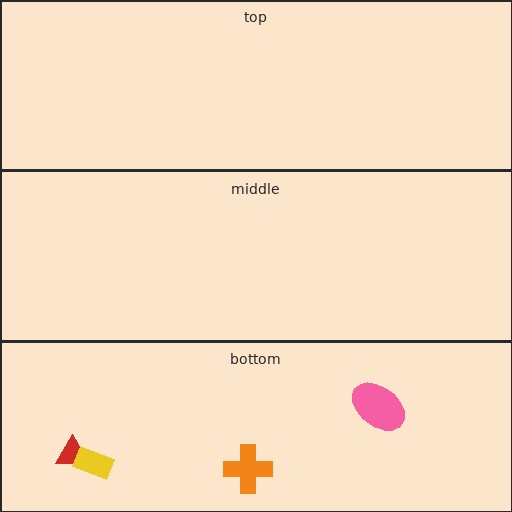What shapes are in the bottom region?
The orange cross, the pink ellipse, the red triangle, the yellow rectangle.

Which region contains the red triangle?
The bottom region.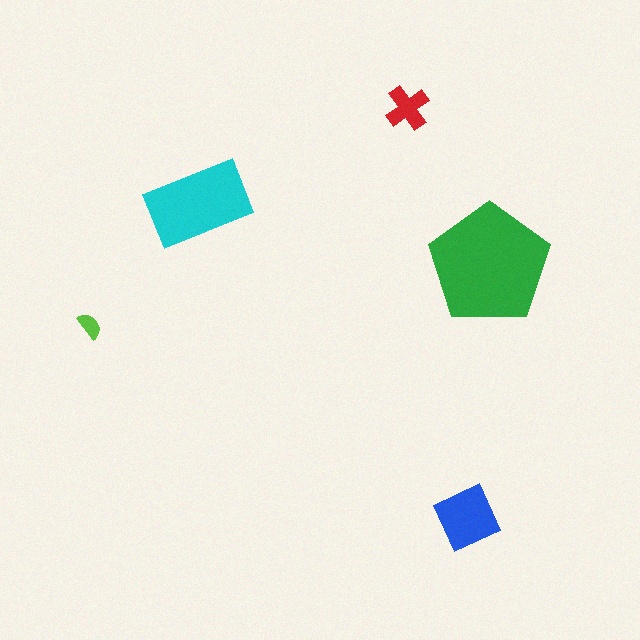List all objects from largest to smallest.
The green pentagon, the cyan rectangle, the blue diamond, the red cross, the lime semicircle.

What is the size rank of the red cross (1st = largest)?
4th.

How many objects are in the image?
There are 5 objects in the image.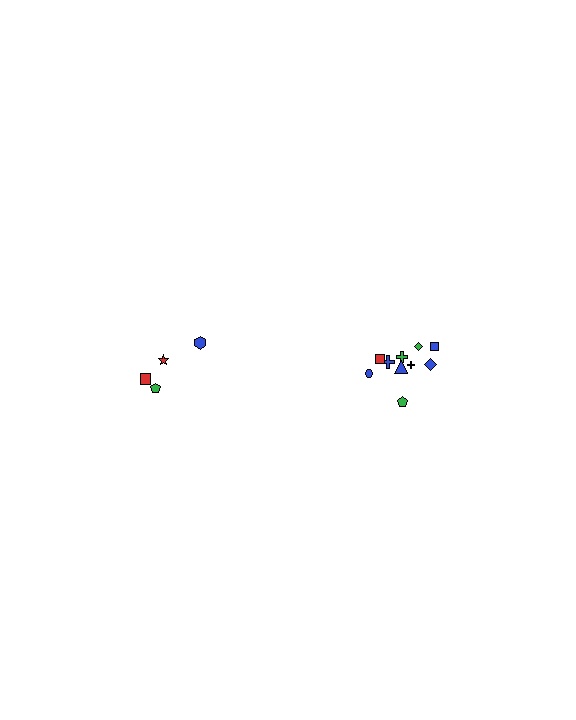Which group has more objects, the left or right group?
The right group.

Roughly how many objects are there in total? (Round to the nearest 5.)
Roughly 15 objects in total.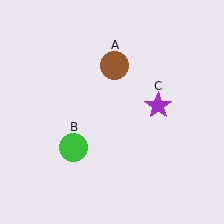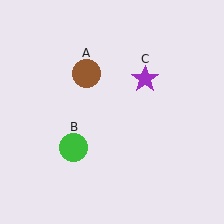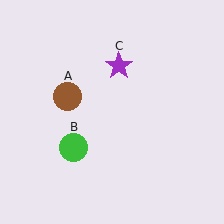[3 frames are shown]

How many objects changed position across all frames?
2 objects changed position: brown circle (object A), purple star (object C).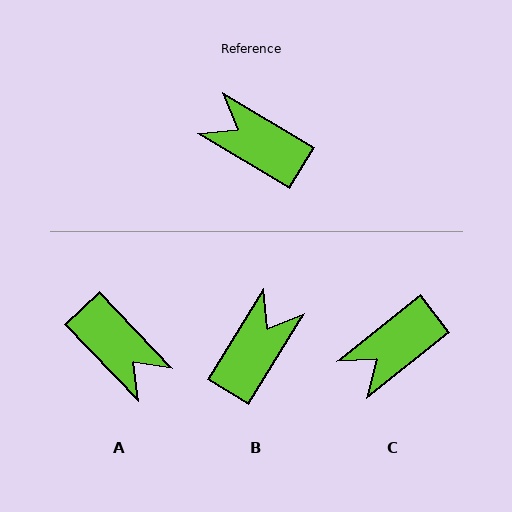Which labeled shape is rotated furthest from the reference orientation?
A, about 164 degrees away.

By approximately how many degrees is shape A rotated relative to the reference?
Approximately 164 degrees counter-clockwise.